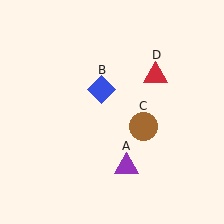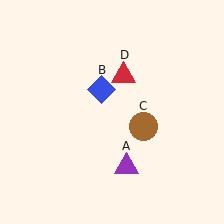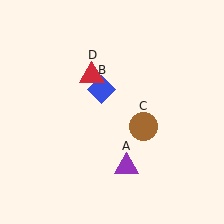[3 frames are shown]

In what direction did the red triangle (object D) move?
The red triangle (object D) moved left.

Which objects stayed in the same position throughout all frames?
Purple triangle (object A) and blue diamond (object B) and brown circle (object C) remained stationary.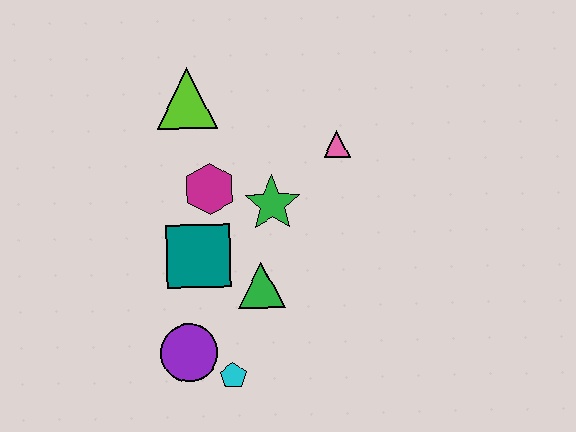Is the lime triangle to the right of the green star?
No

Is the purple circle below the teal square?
Yes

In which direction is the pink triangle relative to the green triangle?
The pink triangle is above the green triangle.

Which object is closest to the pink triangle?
The green star is closest to the pink triangle.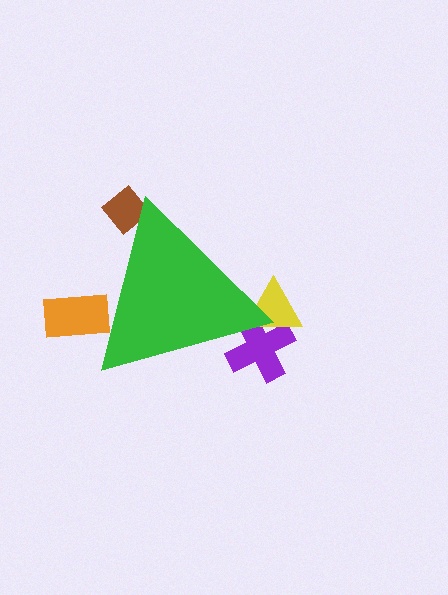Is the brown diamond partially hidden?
Yes, the brown diamond is partially hidden behind the green triangle.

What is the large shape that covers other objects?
A green triangle.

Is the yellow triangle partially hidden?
Yes, the yellow triangle is partially hidden behind the green triangle.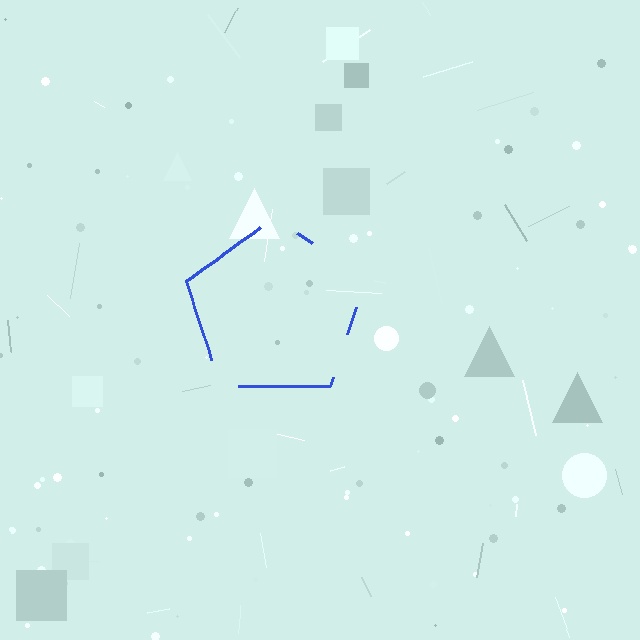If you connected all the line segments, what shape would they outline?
They would outline a pentagon.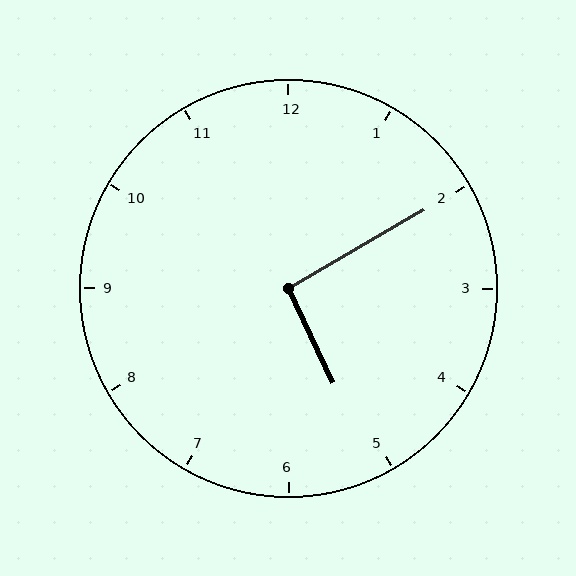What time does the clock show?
5:10.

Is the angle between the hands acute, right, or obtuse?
It is right.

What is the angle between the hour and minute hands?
Approximately 95 degrees.